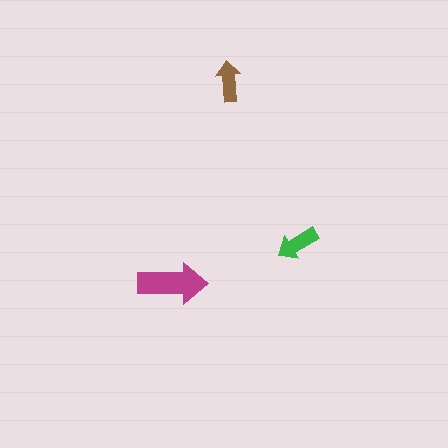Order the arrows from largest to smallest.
the magenta one, the green one, the brown one.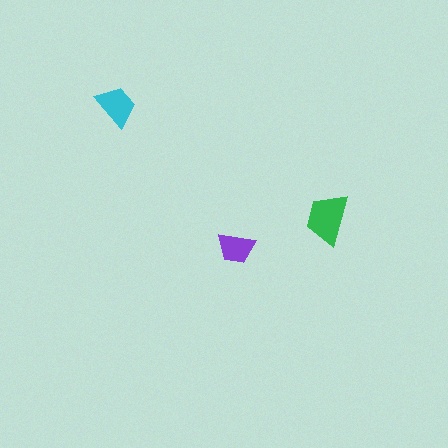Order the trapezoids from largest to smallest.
the green one, the cyan one, the purple one.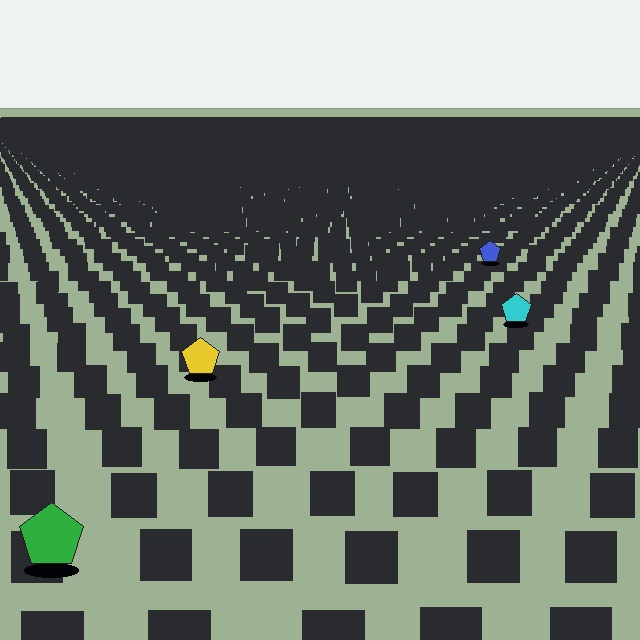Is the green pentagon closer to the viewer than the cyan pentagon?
Yes. The green pentagon is closer — you can tell from the texture gradient: the ground texture is coarser near it.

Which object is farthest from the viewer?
The blue pentagon is farthest from the viewer. It appears smaller and the ground texture around it is denser.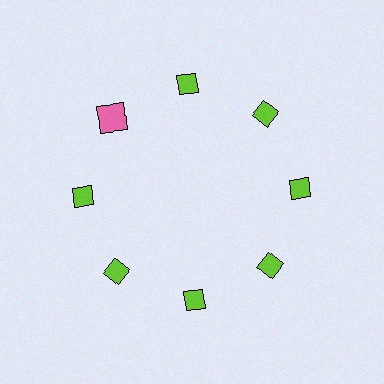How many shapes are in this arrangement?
There are 8 shapes arranged in a ring pattern.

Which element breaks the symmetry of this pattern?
The pink square at roughly the 10 o'clock position breaks the symmetry. All other shapes are lime diamonds.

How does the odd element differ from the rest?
It differs in both color (pink instead of lime) and shape (square instead of diamond).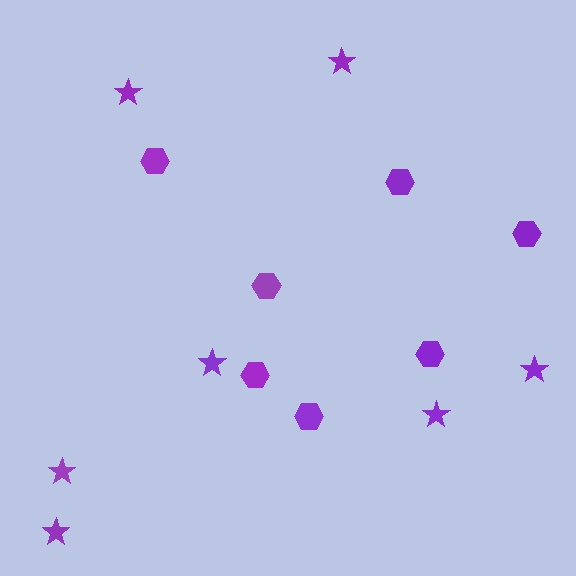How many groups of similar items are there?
There are 2 groups: one group of hexagons (7) and one group of stars (7).